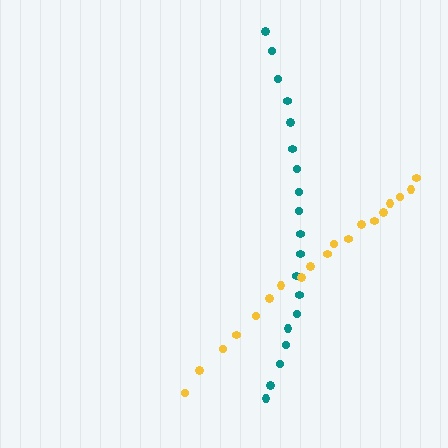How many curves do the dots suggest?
There are 2 distinct paths.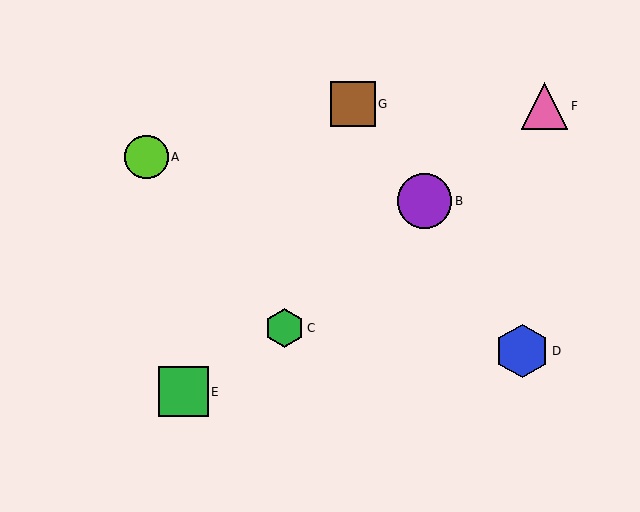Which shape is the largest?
The purple circle (labeled B) is the largest.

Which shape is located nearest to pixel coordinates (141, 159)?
The lime circle (labeled A) at (147, 157) is nearest to that location.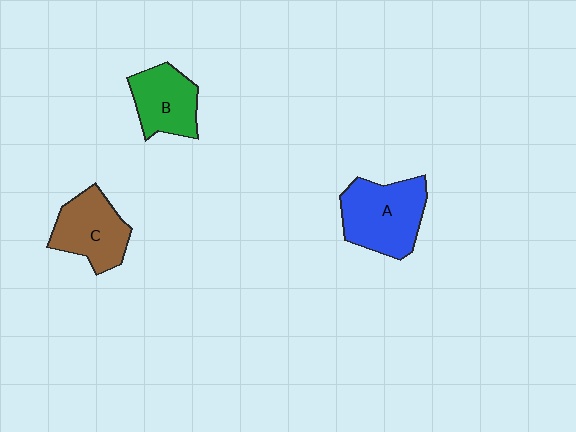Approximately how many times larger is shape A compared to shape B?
Approximately 1.4 times.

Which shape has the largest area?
Shape A (blue).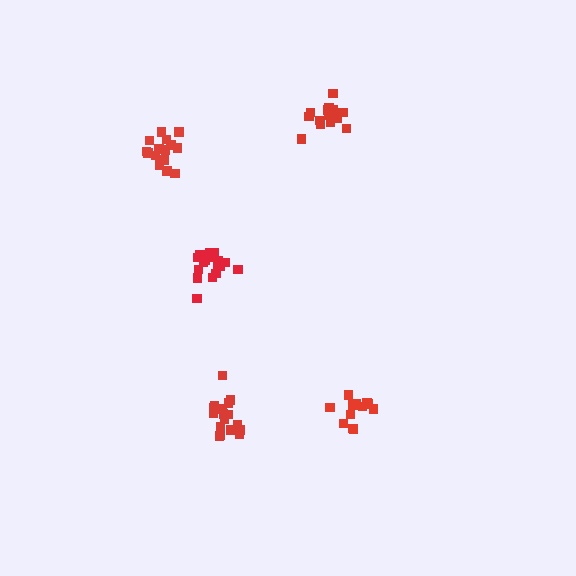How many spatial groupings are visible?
There are 5 spatial groupings.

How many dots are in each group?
Group 1: 17 dots, Group 2: 17 dots, Group 3: 16 dots, Group 4: 14 dots, Group 5: 12 dots (76 total).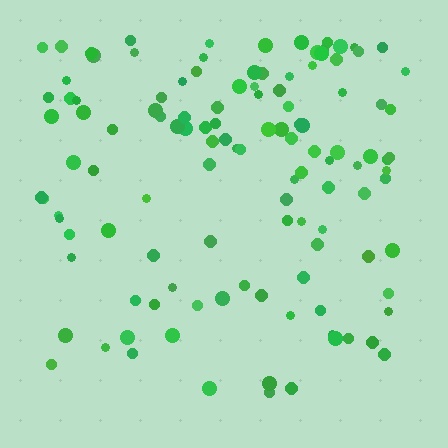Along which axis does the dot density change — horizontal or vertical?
Vertical.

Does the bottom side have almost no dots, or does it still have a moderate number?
Still a moderate number, just noticeably fewer than the top.